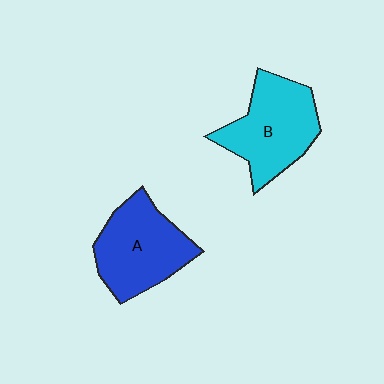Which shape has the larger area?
Shape B (cyan).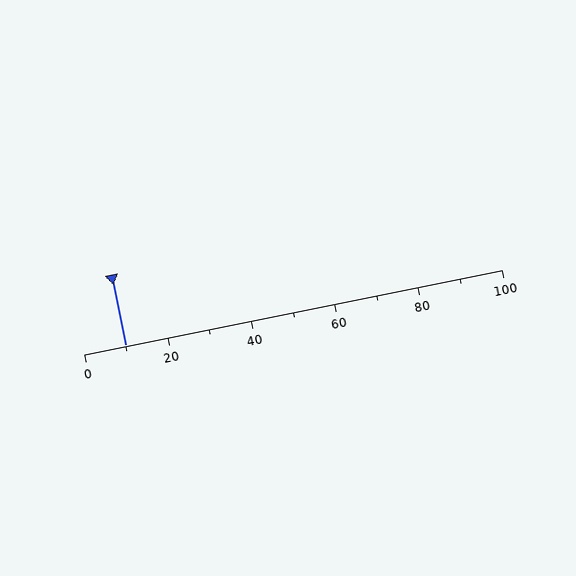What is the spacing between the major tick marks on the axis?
The major ticks are spaced 20 apart.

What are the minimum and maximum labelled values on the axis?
The axis runs from 0 to 100.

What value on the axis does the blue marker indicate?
The marker indicates approximately 10.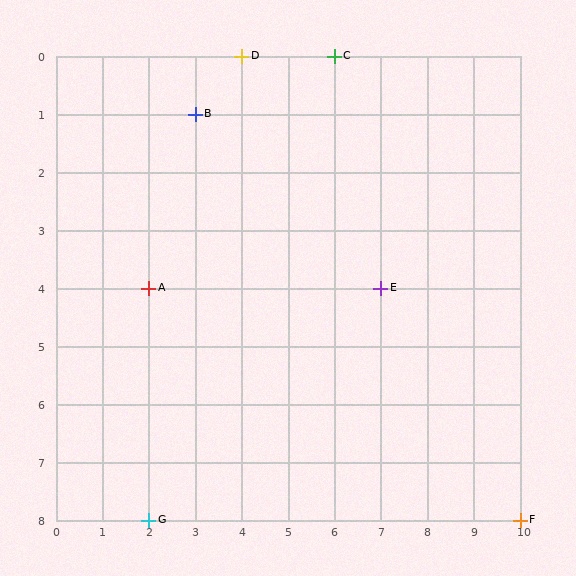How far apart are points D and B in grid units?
Points D and B are 1 column and 1 row apart (about 1.4 grid units diagonally).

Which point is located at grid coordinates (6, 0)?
Point C is at (6, 0).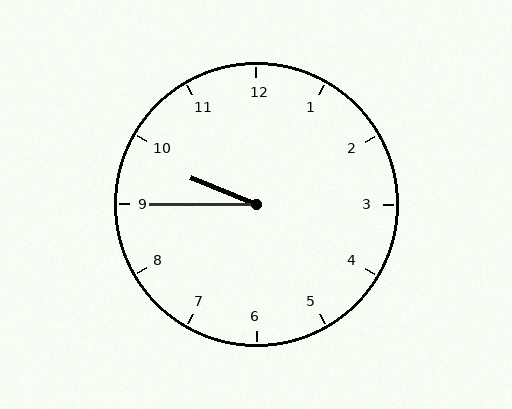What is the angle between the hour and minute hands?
Approximately 22 degrees.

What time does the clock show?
9:45.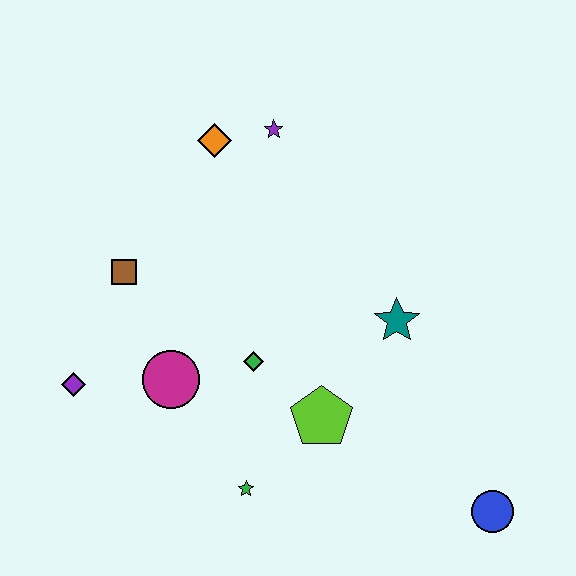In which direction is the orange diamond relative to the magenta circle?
The orange diamond is above the magenta circle.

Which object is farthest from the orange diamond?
The blue circle is farthest from the orange diamond.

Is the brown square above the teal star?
Yes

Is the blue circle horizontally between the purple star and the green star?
No